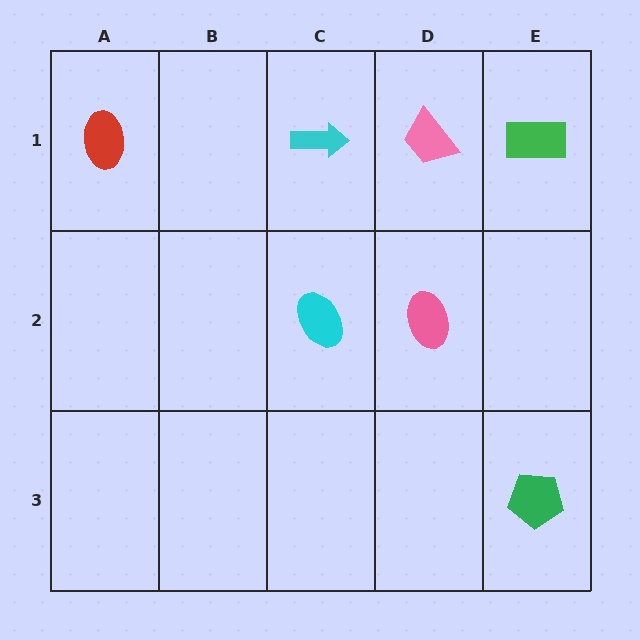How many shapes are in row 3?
1 shape.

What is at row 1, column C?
A cyan arrow.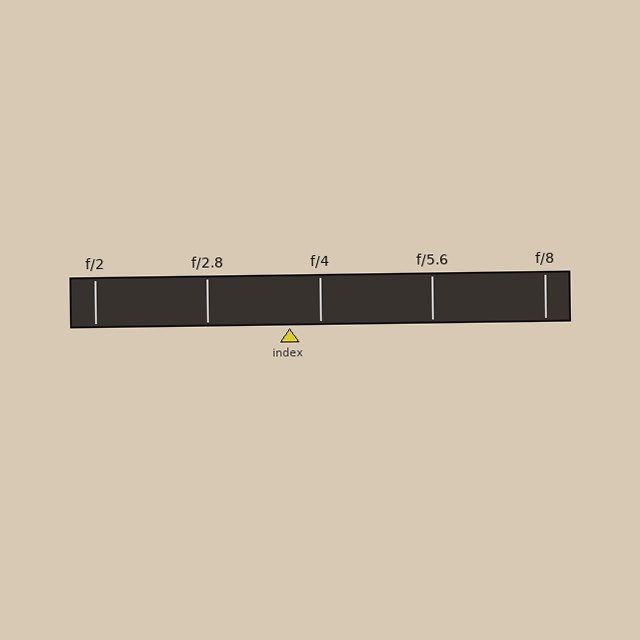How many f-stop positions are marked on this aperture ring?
There are 5 f-stop positions marked.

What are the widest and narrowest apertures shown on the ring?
The widest aperture shown is f/2 and the narrowest is f/8.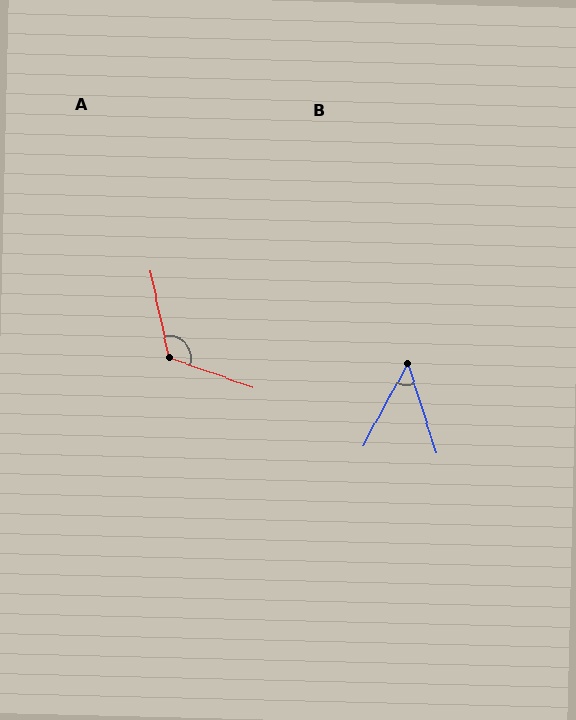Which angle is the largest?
A, at approximately 121 degrees.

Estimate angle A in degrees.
Approximately 121 degrees.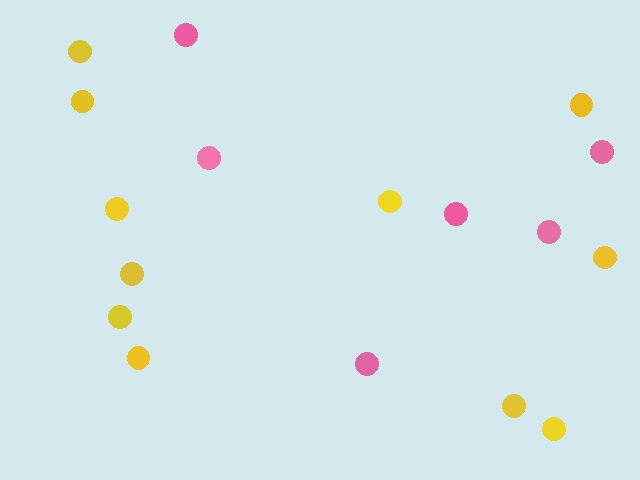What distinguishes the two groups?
There are 2 groups: one group of yellow circles (11) and one group of pink circles (6).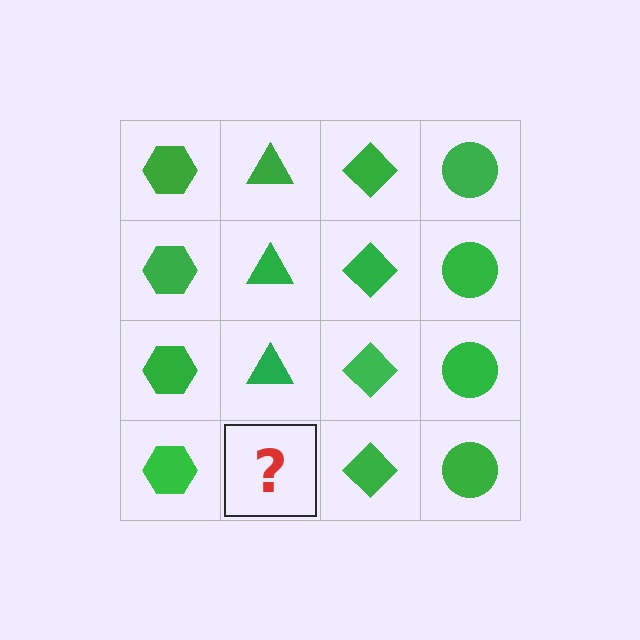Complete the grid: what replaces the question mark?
The question mark should be replaced with a green triangle.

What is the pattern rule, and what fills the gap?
The rule is that each column has a consistent shape. The gap should be filled with a green triangle.